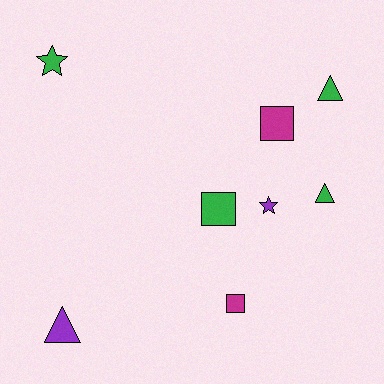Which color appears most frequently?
Green, with 4 objects.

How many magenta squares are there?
There are 2 magenta squares.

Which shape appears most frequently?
Triangle, with 3 objects.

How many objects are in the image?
There are 8 objects.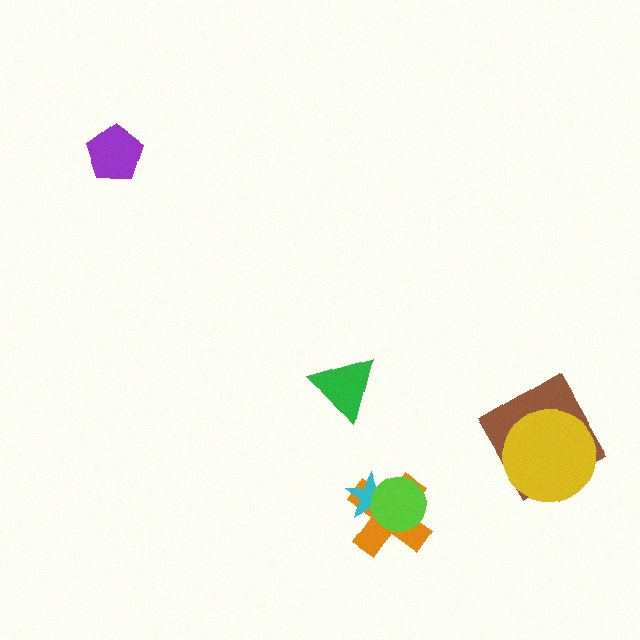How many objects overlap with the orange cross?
2 objects overlap with the orange cross.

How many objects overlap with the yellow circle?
1 object overlaps with the yellow circle.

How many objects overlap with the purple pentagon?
0 objects overlap with the purple pentagon.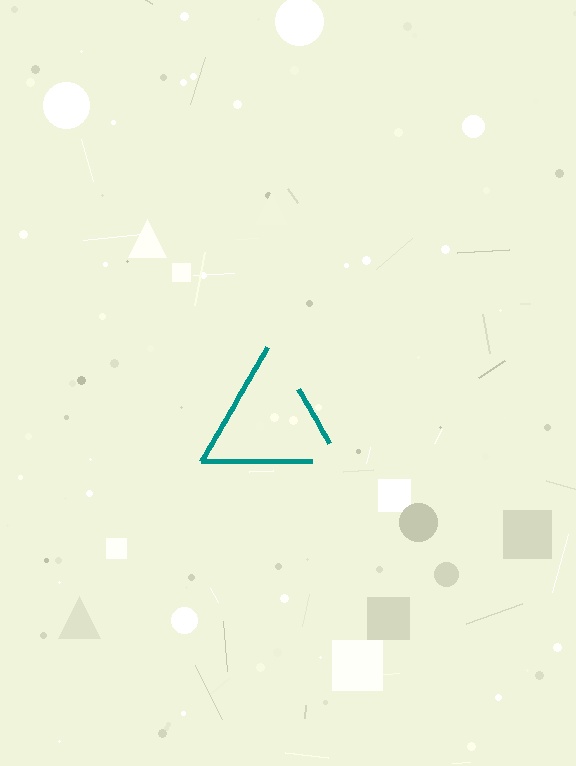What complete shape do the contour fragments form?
The contour fragments form a triangle.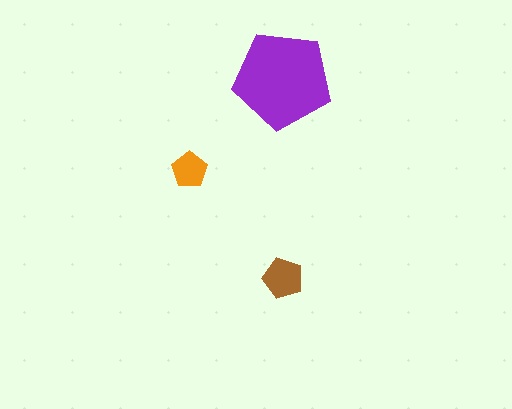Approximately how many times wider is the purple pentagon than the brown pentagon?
About 2.5 times wider.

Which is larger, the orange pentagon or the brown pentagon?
The brown one.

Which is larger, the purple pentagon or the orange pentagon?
The purple one.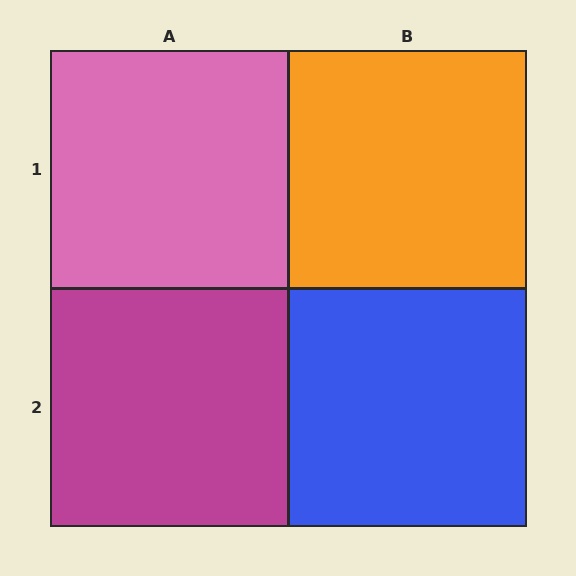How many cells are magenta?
1 cell is magenta.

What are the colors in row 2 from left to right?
Magenta, blue.